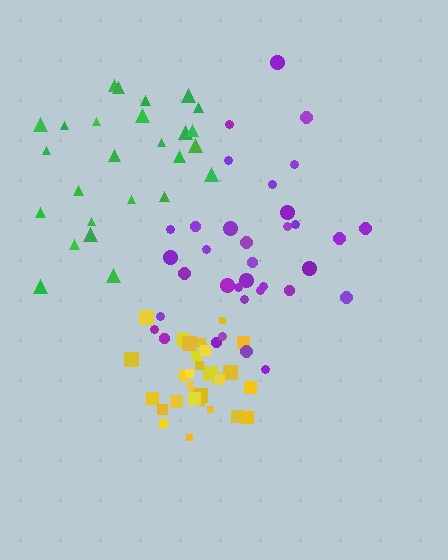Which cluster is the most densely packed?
Yellow.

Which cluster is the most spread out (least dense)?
Green.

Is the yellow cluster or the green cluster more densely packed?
Yellow.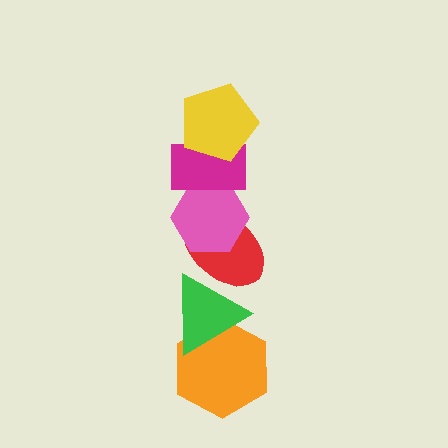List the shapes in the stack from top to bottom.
From top to bottom: the yellow pentagon, the magenta rectangle, the pink hexagon, the red ellipse, the green triangle, the orange hexagon.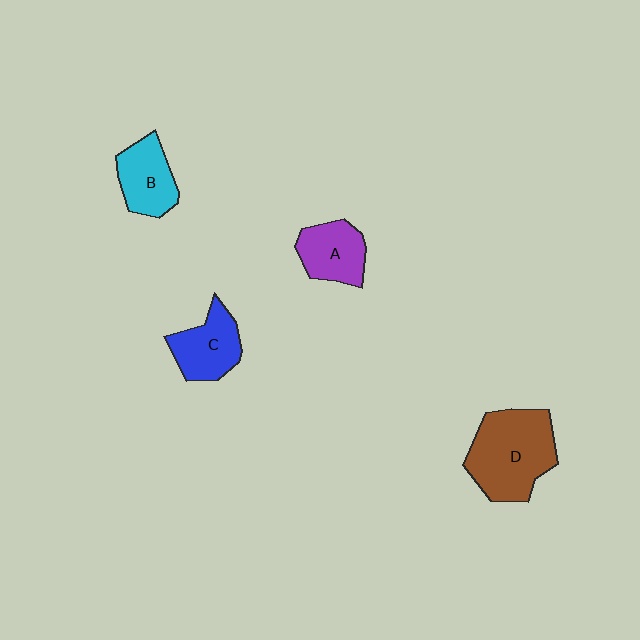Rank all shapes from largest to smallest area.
From largest to smallest: D (brown), C (blue), B (cyan), A (purple).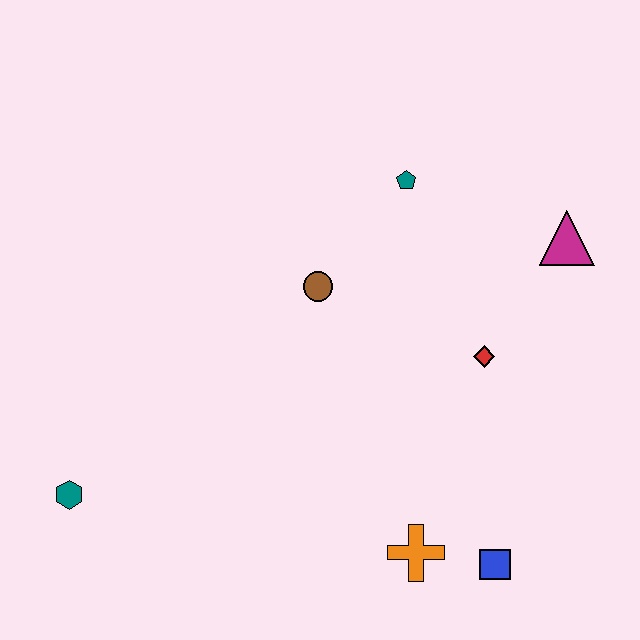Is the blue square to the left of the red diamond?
No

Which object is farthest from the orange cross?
The teal pentagon is farthest from the orange cross.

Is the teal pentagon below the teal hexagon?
No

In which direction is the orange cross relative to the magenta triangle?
The orange cross is below the magenta triangle.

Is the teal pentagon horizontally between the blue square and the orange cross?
No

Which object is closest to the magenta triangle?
The red diamond is closest to the magenta triangle.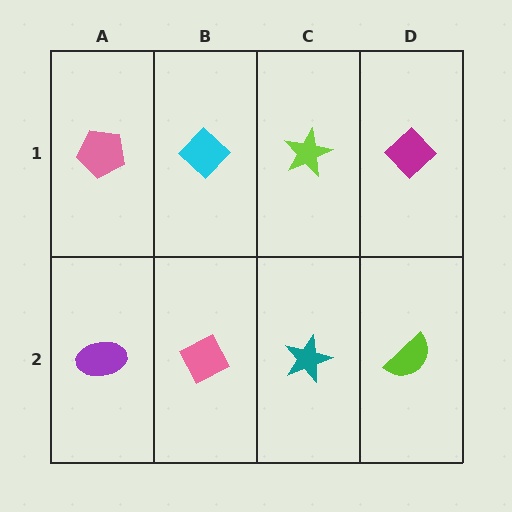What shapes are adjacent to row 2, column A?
A pink pentagon (row 1, column A), a pink diamond (row 2, column B).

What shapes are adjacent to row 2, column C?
A lime star (row 1, column C), a pink diamond (row 2, column B), a lime semicircle (row 2, column D).